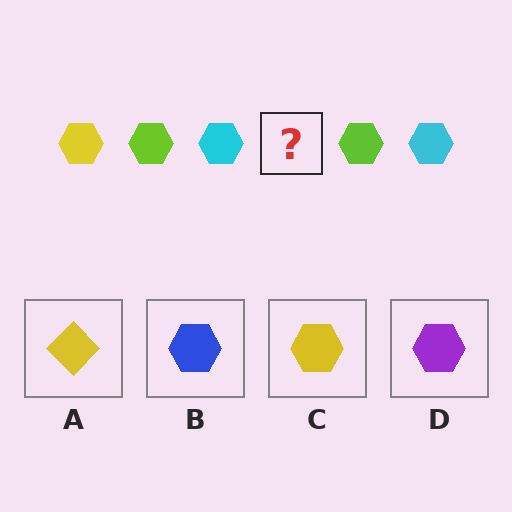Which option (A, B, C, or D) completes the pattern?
C.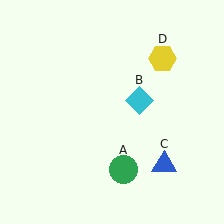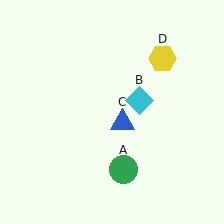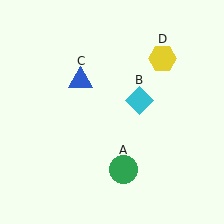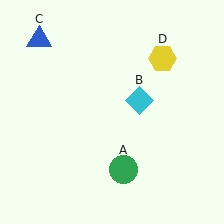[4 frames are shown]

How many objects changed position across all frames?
1 object changed position: blue triangle (object C).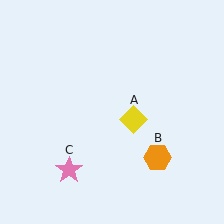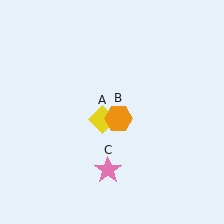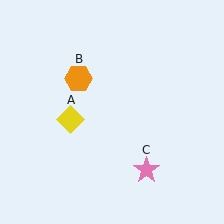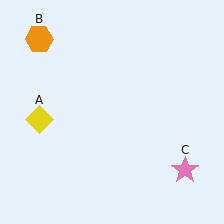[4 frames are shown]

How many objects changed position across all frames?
3 objects changed position: yellow diamond (object A), orange hexagon (object B), pink star (object C).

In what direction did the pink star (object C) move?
The pink star (object C) moved right.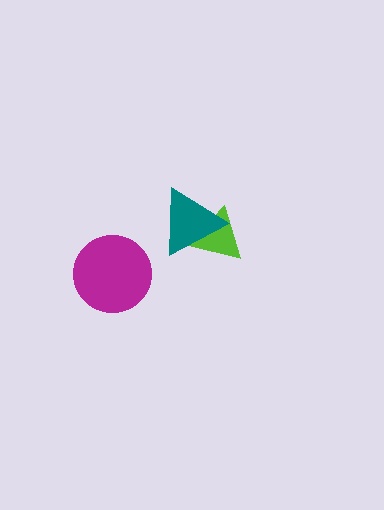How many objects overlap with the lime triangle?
1 object overlaps with the lime triangle.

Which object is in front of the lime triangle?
The teal triangle is in front of the lime triangle.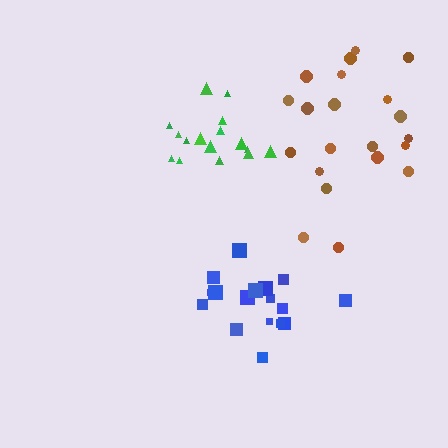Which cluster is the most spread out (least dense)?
Brown.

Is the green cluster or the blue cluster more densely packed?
Green.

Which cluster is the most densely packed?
Green.